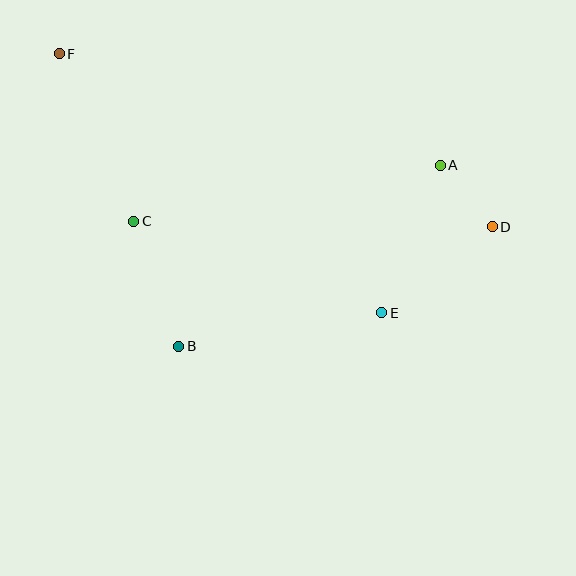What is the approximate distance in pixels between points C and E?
The distance between C and E is approximately 264 pixels.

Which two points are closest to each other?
Points A and D are closest to each other.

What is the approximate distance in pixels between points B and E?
The distance between B and E is approximately 206 pixels.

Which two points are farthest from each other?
Points D and F are farthest from each other.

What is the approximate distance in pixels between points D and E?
The distance between D and E is approximately 140 pixels.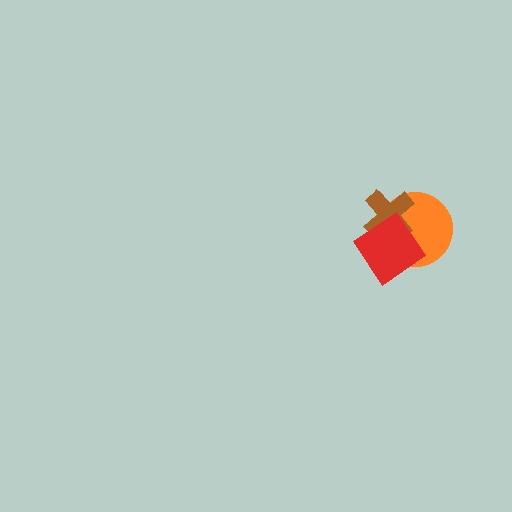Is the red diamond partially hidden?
No, no other shape covers it.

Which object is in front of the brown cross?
The red diamond is in front of the brown cross.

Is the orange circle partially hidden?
Yes, it is partially covered by another shape.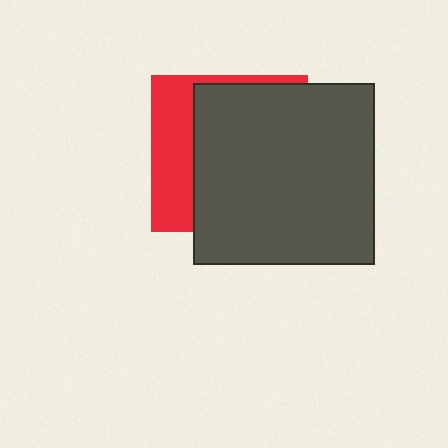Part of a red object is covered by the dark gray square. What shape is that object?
It is a square.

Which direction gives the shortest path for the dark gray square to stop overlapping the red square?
Moving right gives the shortest separation.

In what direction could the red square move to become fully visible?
The red square could move left. That would shift it out from behind the dark gray square entirely.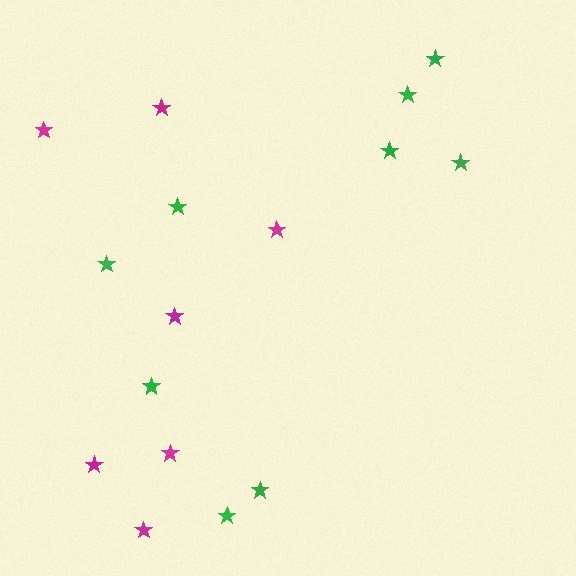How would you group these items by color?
There are 2 groups: one group of magenta stars (7) and one group of green stars (9).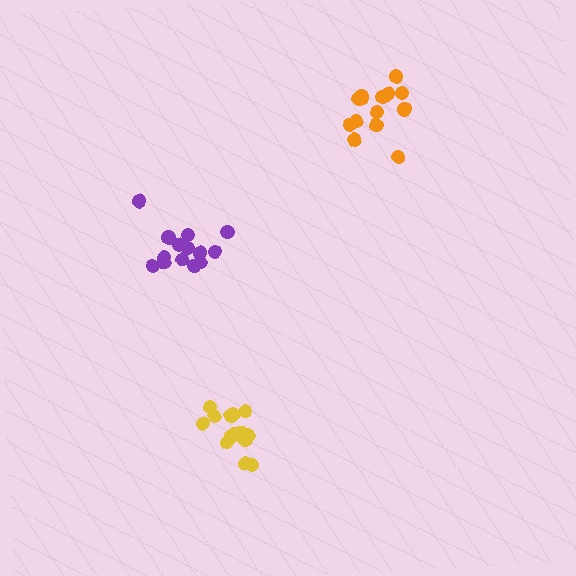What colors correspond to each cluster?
The clusters are colored: yellow, purple, orange.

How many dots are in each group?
Group 1: 15 dots, Group 2: 14 dots, Group 3: 14 dots (43 total).